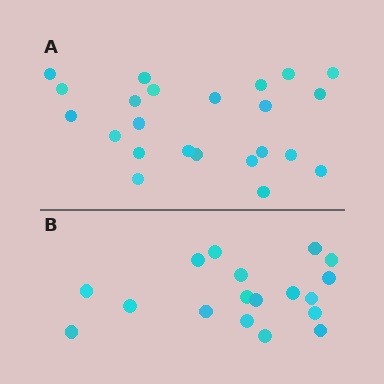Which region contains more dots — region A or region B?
Region A (the top region) has more dots.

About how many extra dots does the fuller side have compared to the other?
Region A has about 5 more dots than region B.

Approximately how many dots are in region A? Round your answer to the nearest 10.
About 20 dots. (The exact count is 23, which rounds to 20.)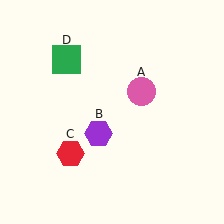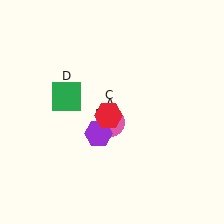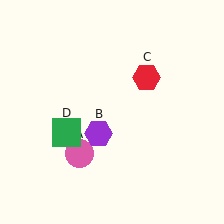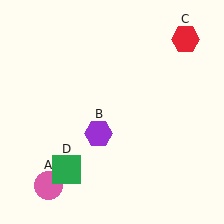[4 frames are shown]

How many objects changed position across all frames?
3 objects changed position: pink circle (object A), red hexagon (object C), green square (object D).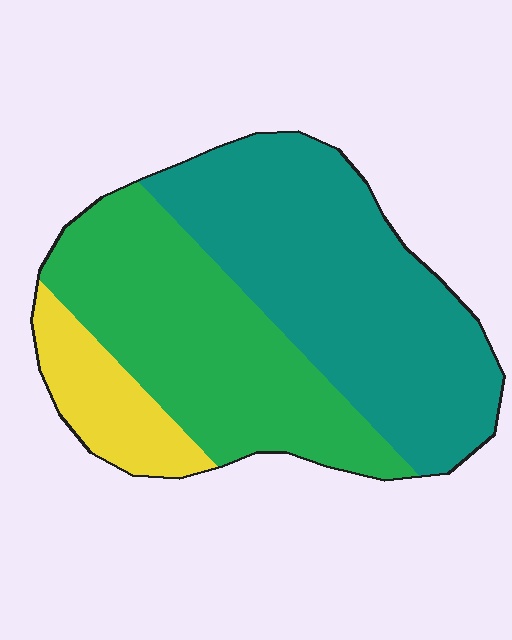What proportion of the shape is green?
Green takes up about two fifths (2/5) of the shape.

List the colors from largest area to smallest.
From largest to smallest: teal, green, yellow.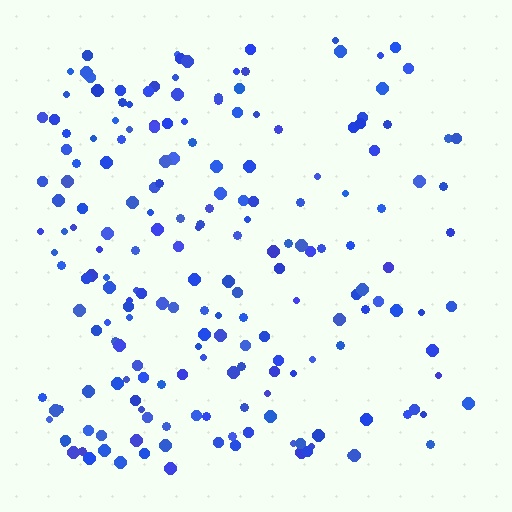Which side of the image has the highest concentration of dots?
The left.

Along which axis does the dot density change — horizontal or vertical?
Horizontal.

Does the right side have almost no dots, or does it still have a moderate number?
Still a moderate number, just noticeably fewer than the left.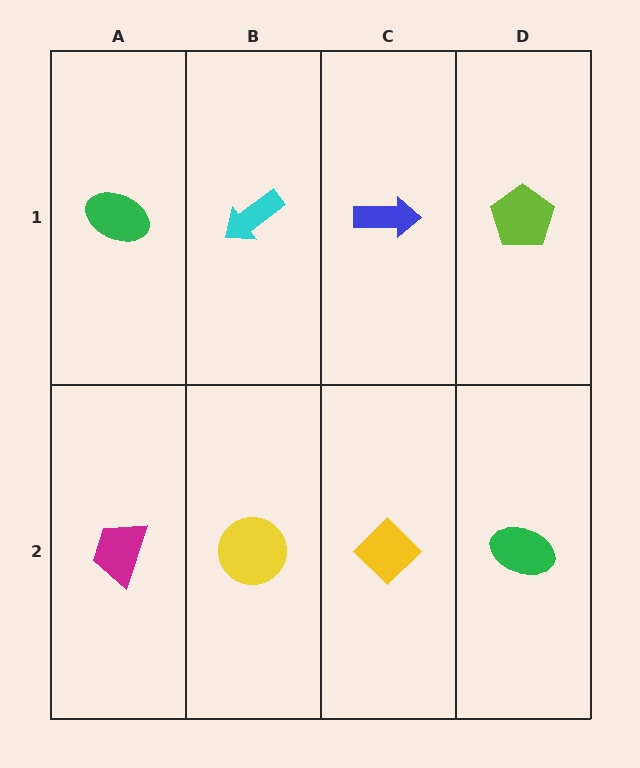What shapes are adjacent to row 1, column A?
A magenta trapezoid (row 2, column A), a cyan arrow (row 1, column B).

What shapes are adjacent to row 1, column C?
A yellow diamond (row 2, column C), a cyan arrow (row 1, column B), a lime pentagon (row 1, column D).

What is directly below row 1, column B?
A yellow circle.